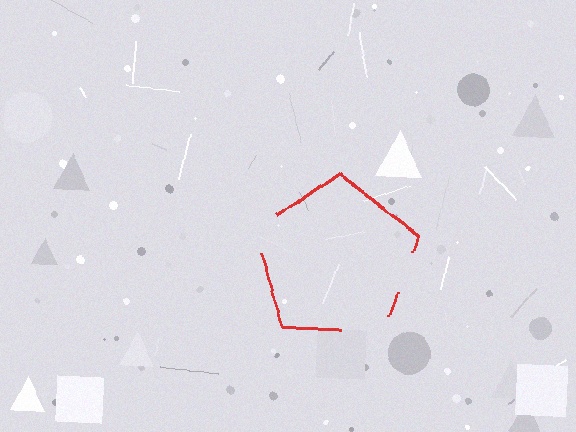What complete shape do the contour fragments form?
The contour fragments form a pentagon.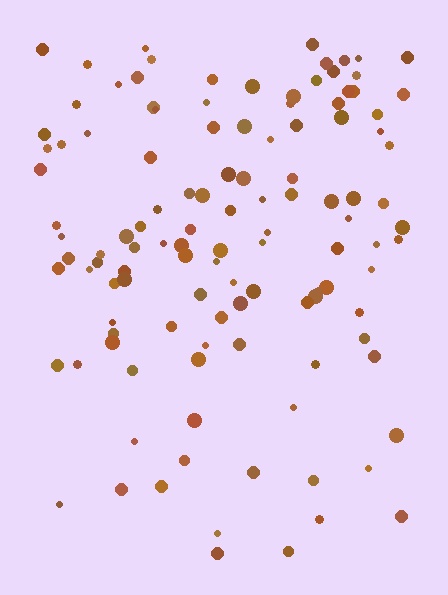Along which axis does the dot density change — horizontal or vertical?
Vertical.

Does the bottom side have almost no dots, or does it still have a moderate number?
Still a moderate number, just noticeably fewer than the top.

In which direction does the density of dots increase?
From bottom to top, with the top side densest.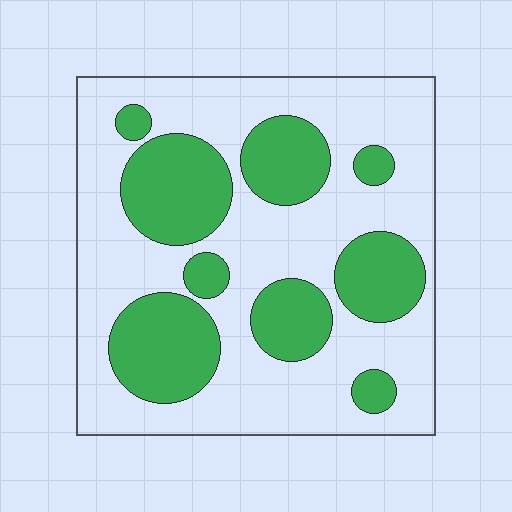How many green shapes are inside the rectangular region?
9.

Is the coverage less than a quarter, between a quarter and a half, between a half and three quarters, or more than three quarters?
Between a quarter and a half.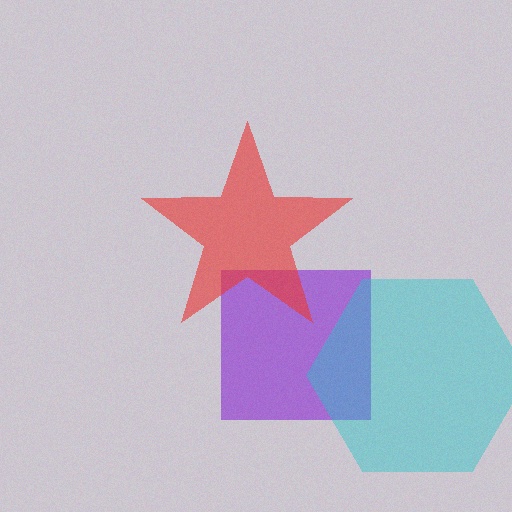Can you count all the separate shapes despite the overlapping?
Yes, there are 3 separate shapes.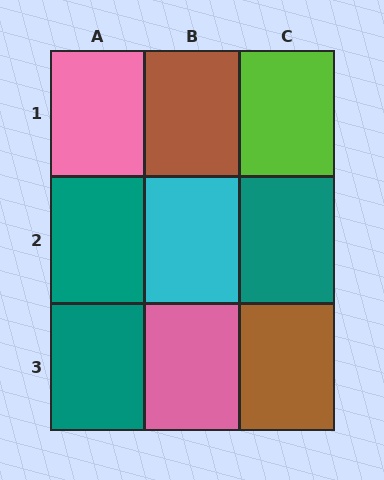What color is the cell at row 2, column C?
Teal.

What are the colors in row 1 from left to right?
Pink, brown, lime.